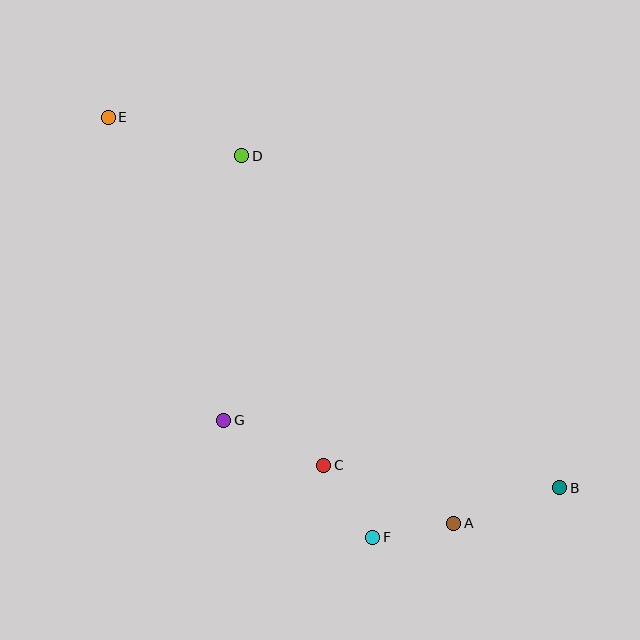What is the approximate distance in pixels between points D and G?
The distance between D and G is approximately 265 pixels.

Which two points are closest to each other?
Points A and F are closest to each other.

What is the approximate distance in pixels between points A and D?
The distance between A and D is approximately 424 pixels.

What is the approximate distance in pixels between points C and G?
The distance between C and G is approximately 109 pixels.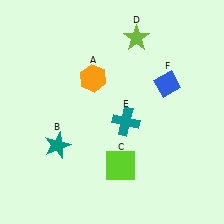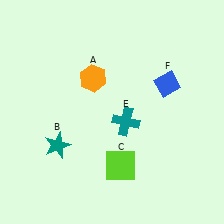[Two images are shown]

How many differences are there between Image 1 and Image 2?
There is 1 difference between the two images.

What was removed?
The lime star (D) was removed in Image 2.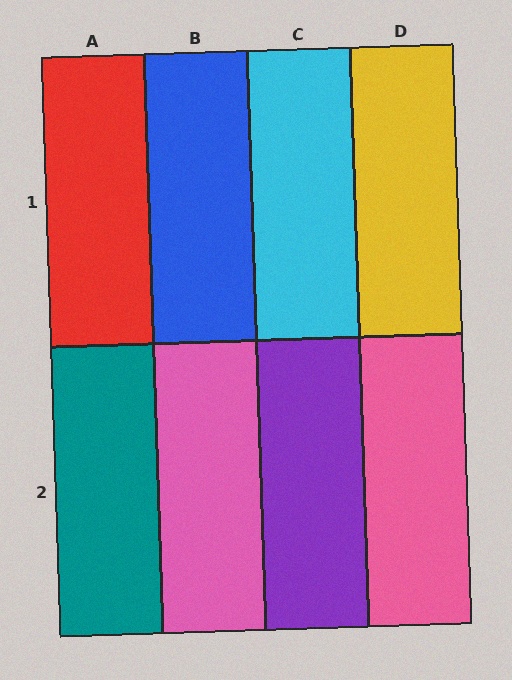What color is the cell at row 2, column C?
Purple.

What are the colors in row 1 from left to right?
Red, blue, cyan, yellow.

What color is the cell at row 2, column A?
Teal.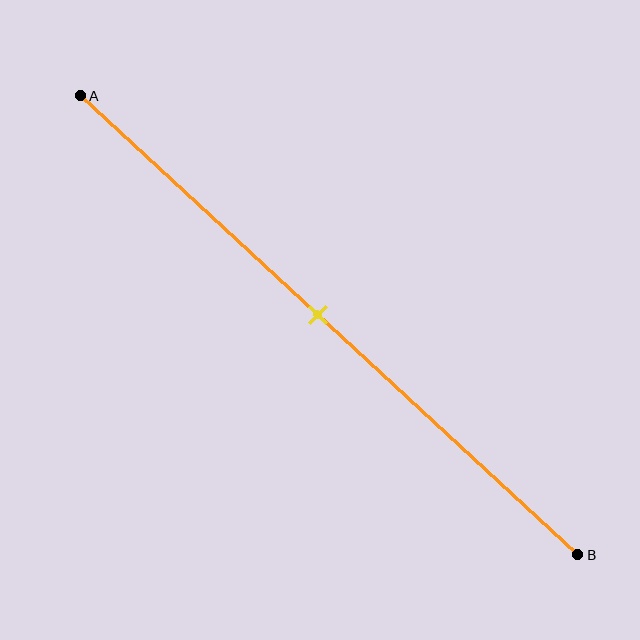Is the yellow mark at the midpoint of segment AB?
Yes, the mark is approximately at the midpoint.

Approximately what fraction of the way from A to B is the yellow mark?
The yellow mark is approximately 50% of the way from A to B.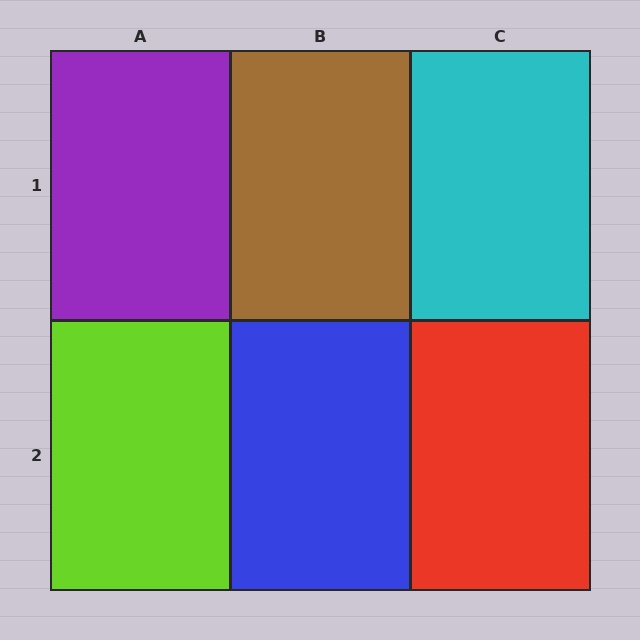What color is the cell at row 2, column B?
Blue.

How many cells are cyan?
1 cell is cyan.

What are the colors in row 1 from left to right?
Purple, brown, cyan.